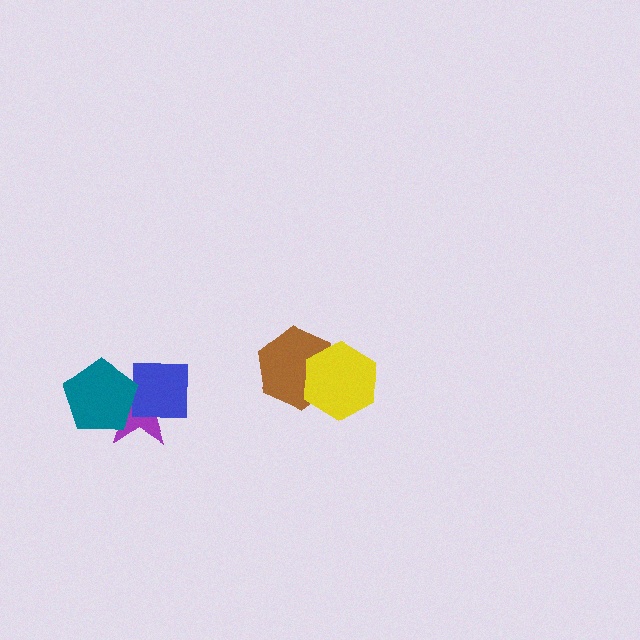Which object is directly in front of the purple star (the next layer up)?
The blue square is directly in front of the purple star.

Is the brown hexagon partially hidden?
Yes, it is partially covered by another shape.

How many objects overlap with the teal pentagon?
1 object overlaps with the teal pentagon.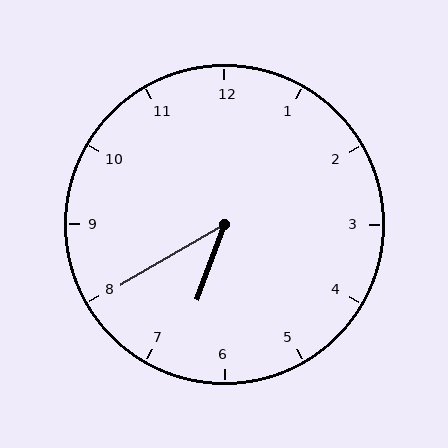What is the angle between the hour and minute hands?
Approximately 40 degrees.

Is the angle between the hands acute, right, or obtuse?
It is acute.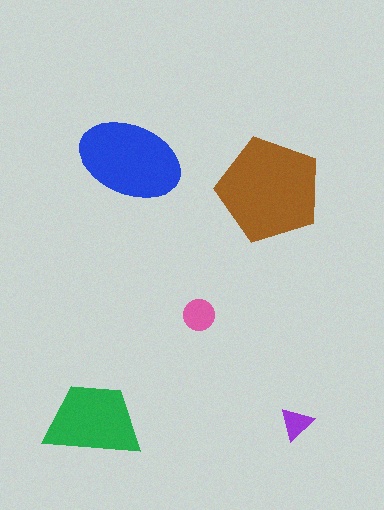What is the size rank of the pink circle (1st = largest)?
4th.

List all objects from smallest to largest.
The purple triangle, the pink circle, the green trapezoid, the blue ellipse, the brown pentagon.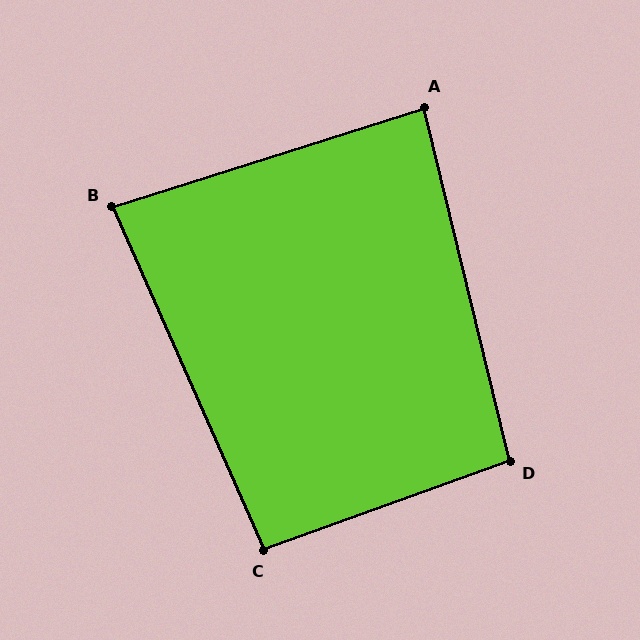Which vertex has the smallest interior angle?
B, at approximately 84 degrees.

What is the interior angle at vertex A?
Approximately 86 degrees (approximately right).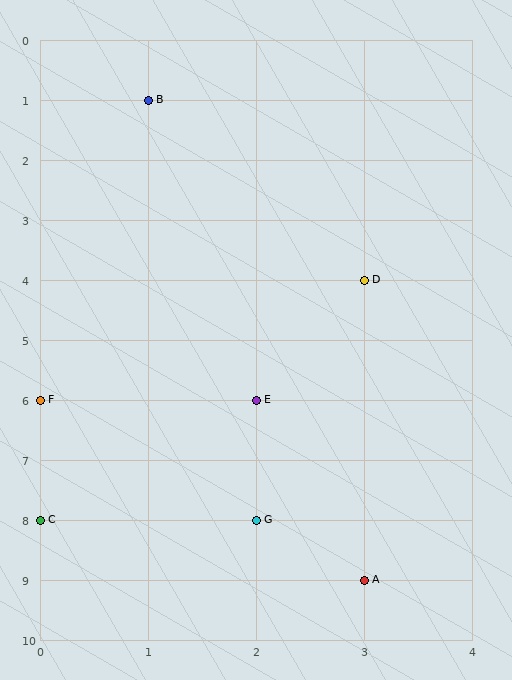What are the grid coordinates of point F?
Point F is at grid coordinates (0, 6).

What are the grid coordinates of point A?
Point A is at grid coordinates (3, 9).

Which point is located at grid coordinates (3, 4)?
Point D is at (3, 4).